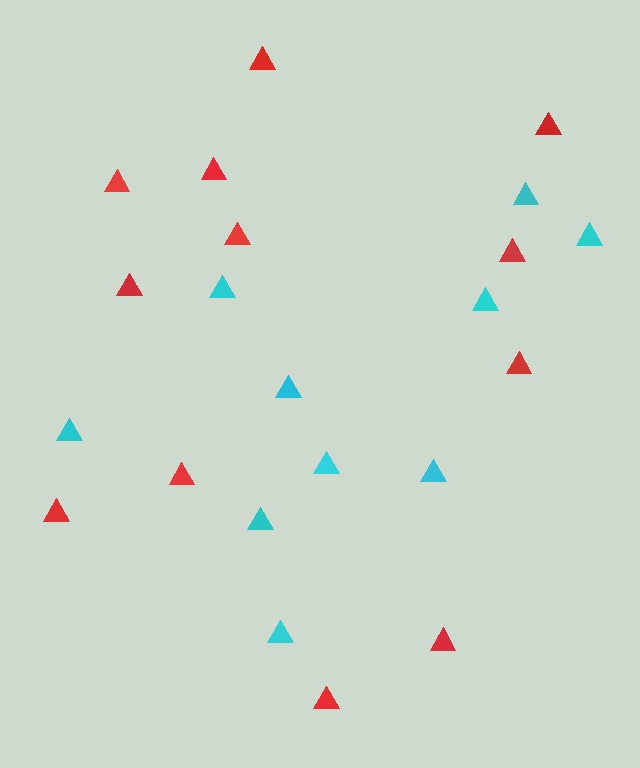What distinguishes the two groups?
There are 2 groups: one group of red triangles (12) and one group of cyan triangles (10).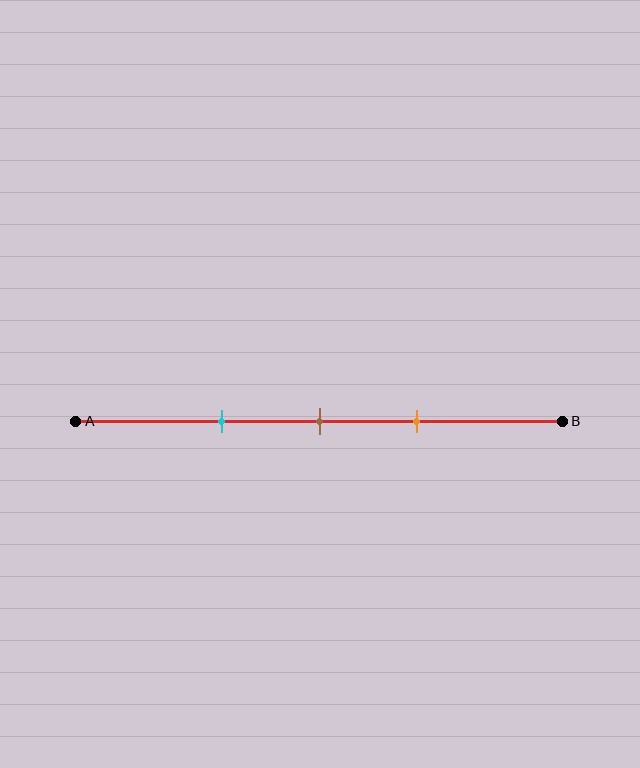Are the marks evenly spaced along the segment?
Yes, the marks are approximately evenly spaced.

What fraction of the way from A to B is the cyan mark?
The cyan mark is approximately 30% (0.3) of the way from A to B.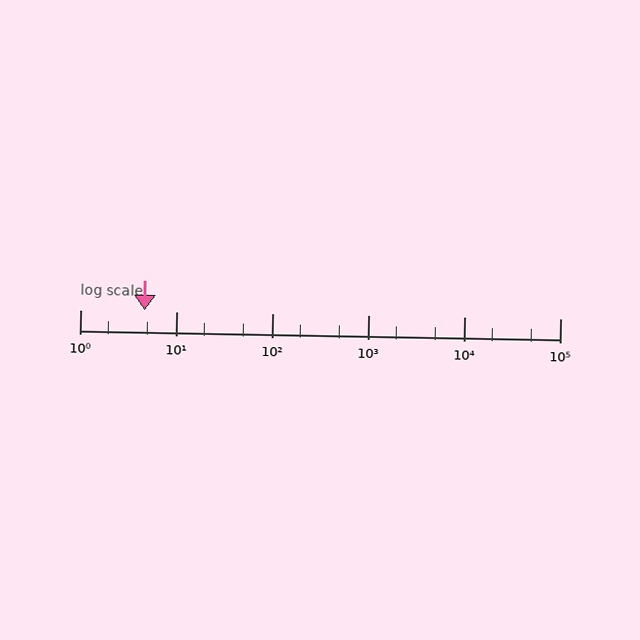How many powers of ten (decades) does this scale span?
The scale spans 5 decades, from 1 to 100000.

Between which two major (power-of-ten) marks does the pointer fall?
The pointer is between 1 and 10.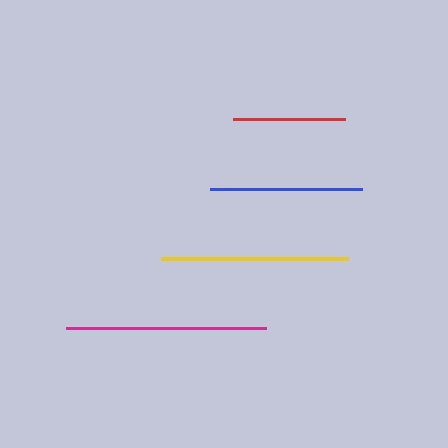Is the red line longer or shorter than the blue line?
The blue line is longer than the red line.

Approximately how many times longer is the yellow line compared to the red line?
The yellow line is approximately 1.7 times the length of the red line.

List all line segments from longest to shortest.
From longest to shortest: magenta, yellow, blue, red.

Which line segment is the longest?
The magenta line is the longest at approximately 199 pixels.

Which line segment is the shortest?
The red line is the shortest at approximately 113 pixels.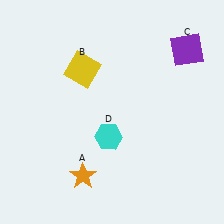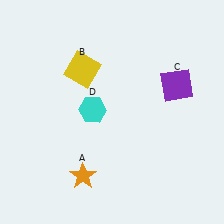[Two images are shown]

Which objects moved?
The objects that moved are: the purple square (C), the cyan hexagon (D).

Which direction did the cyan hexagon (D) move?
The cyan hexagon (D) moved up.